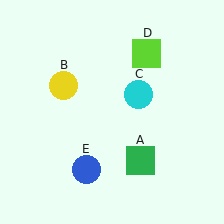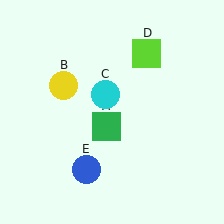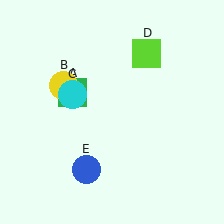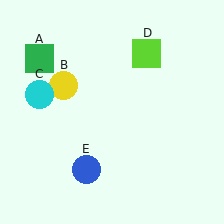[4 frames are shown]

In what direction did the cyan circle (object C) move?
The cyan circle (object C) moved left.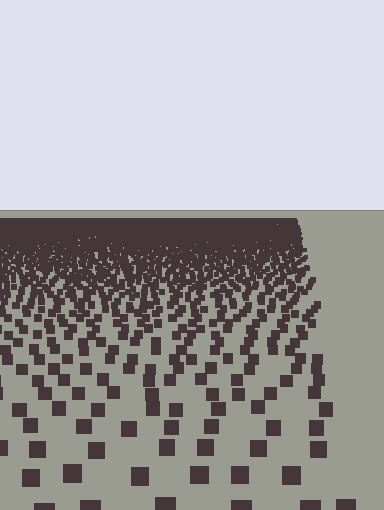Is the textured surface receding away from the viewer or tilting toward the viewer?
The surface is receding away from the viewer. Texture elements get smaller and denser toward the top.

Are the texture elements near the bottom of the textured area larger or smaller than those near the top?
Larger. Near the bottom, elements are closer to the viewer and appear at a bigger on-screen size.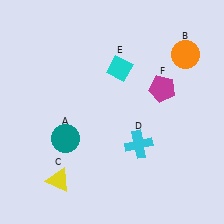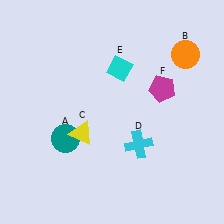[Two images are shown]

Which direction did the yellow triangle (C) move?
The yellow triangle (C) moved up.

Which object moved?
The yellow triangle (C) moved up.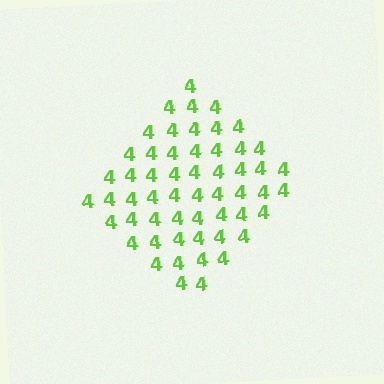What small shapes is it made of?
It is made of small digit 4's.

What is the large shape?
The large shape is a diamond.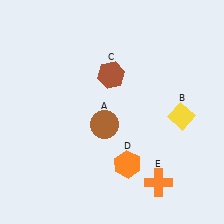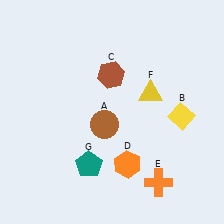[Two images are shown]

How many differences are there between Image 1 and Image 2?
There are 2 differences between the two images.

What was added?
A yellow triangle (F), a teal pentagon (G) were added in Image 2.